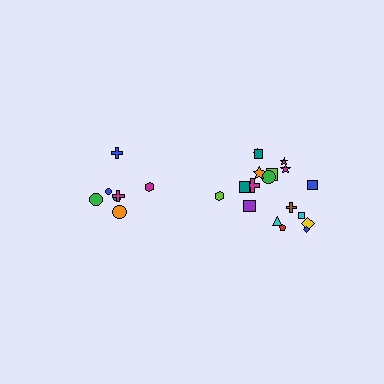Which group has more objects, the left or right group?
The right group.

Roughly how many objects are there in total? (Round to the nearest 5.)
Roughly 25 objects in total.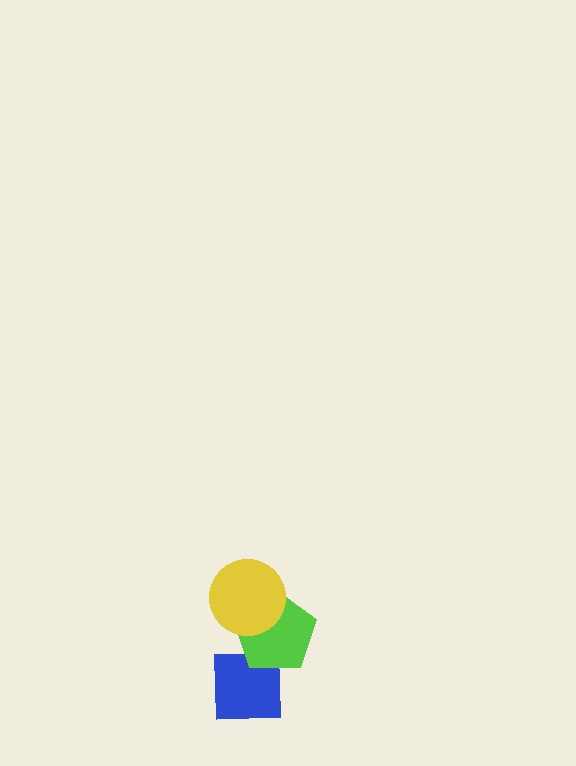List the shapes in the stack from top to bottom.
From top to bottom: the yellow circle, the lime pentagon, the blue square.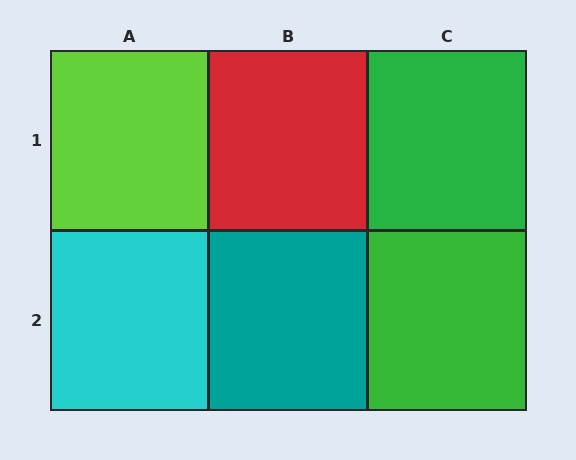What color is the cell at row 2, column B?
Teal.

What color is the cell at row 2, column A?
Cyan.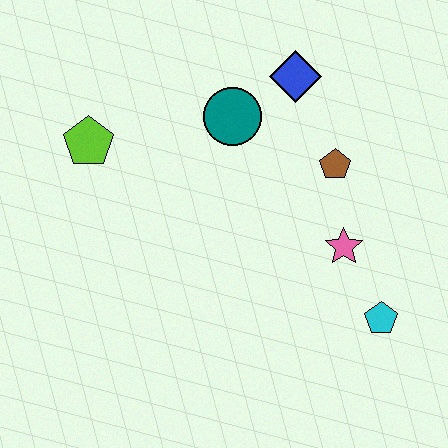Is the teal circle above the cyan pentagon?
Yes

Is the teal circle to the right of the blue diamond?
No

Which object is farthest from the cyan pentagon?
The lime pentagon is farthest from the cyan pentagon.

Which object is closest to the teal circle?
The blue diamond is closest to the teal circle.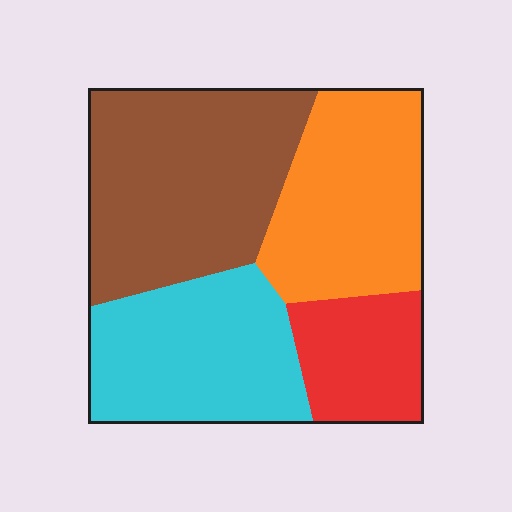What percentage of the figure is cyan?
Cyan covers roughly 25% of the figure.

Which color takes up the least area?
Red, at roughly 15%.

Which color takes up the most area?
Brown, at roughly 35%.